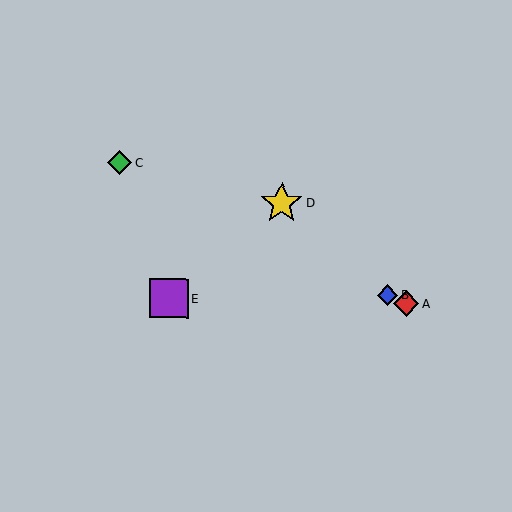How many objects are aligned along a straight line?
3 objects (A, B, C) are aligned along a straight line.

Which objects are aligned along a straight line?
Objects A, B, C are aligned along a straight line.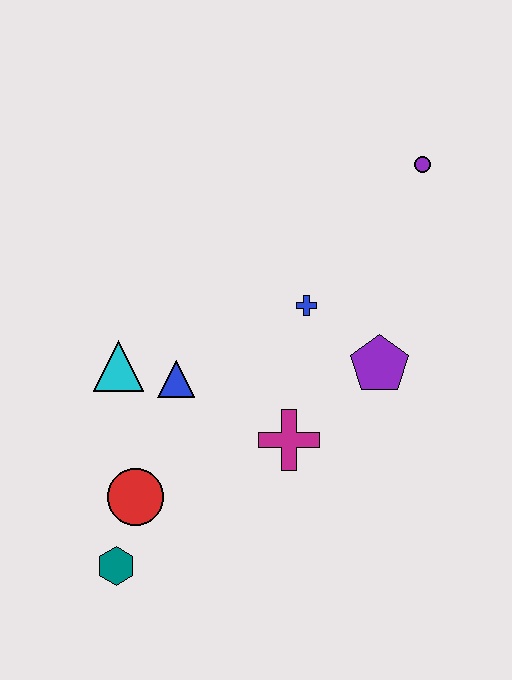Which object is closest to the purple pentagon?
The blue cross is closest to the purple pentagon.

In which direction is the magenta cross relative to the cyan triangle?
The magenta cross is to the right of the cyan triangle.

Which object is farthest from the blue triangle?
The purple circle is farthest from the blue triangle.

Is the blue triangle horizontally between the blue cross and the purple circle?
No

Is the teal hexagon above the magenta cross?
No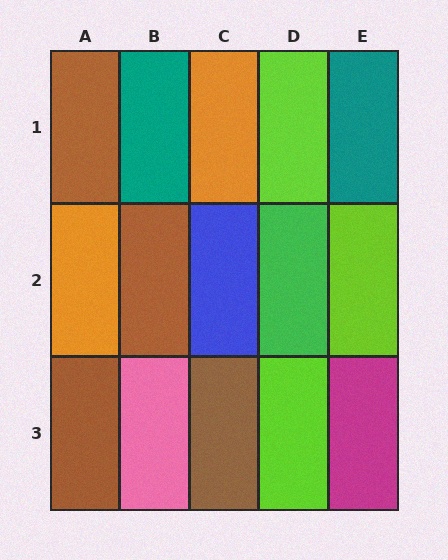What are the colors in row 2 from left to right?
Orange, brown, blue, green, lime.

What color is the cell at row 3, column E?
Magenta.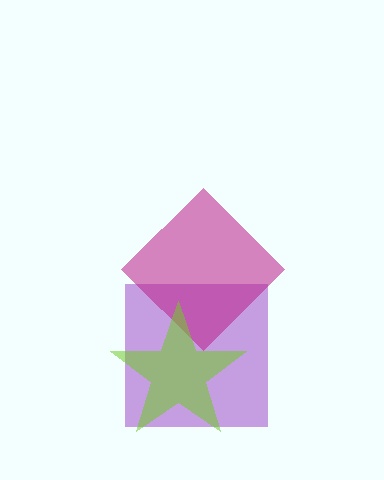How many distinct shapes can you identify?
There are 3 distinct shapes: a purple square, a magenta diamond, a lime star.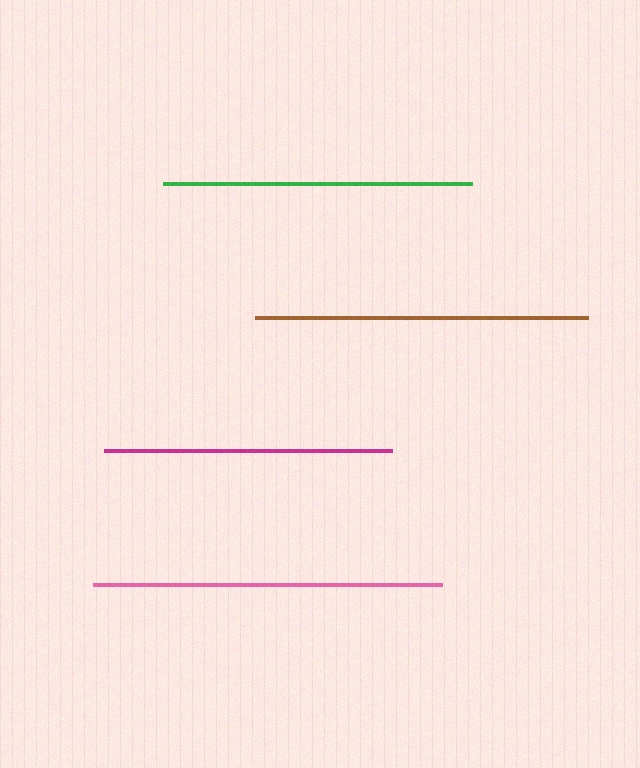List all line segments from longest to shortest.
From longest to shortest: pink, brown, green, magenta.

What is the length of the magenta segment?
The magenta segment is approximately 288 pixels long.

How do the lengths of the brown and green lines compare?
The brown and green lines are approximately the same length.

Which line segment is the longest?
The pink line is the longest at approximately 348 pixels.